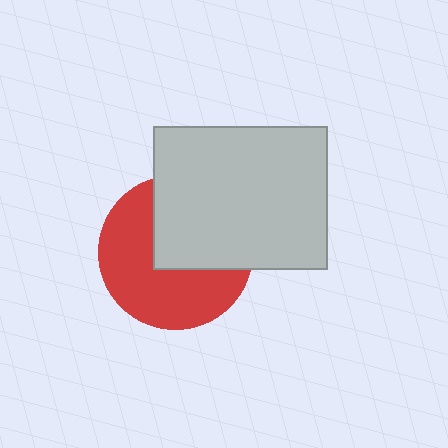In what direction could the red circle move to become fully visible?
The red circle could move toward the lower-left. That would shift it out from behind the light gray rectangle entirely.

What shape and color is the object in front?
The object in front is a light gray rectangle.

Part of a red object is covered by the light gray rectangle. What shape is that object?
It is a circle.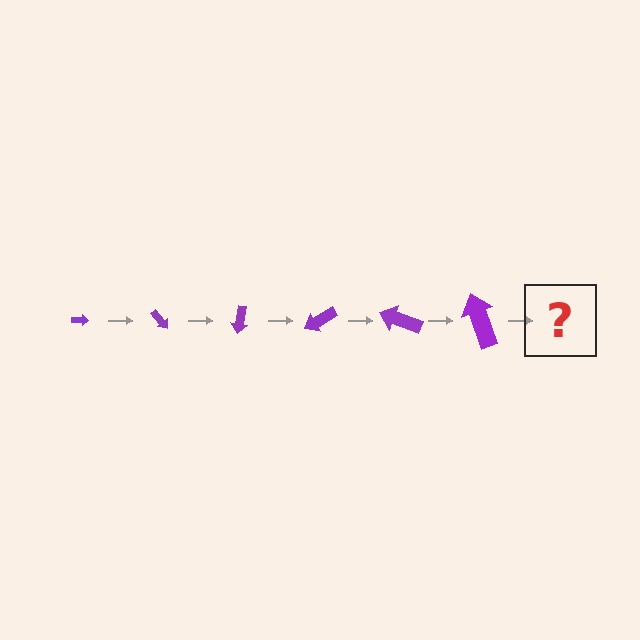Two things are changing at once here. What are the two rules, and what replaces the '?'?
The two rules are that the arrow grows larger each step and it rotates 50 degrees each step. The '?' should be an arrow, larger than the previous one and rotated 300 degrees from the start.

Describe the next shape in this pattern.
It should be an arrow, larger than the previous one and rotated 300 degrees from the start.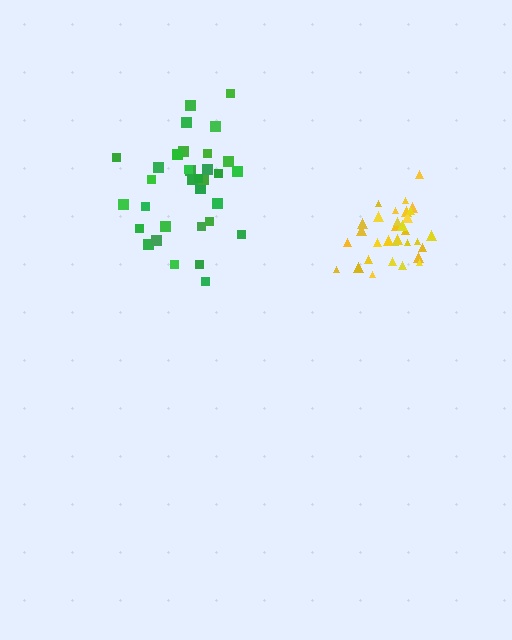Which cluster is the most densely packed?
Yellow.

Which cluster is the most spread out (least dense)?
Green.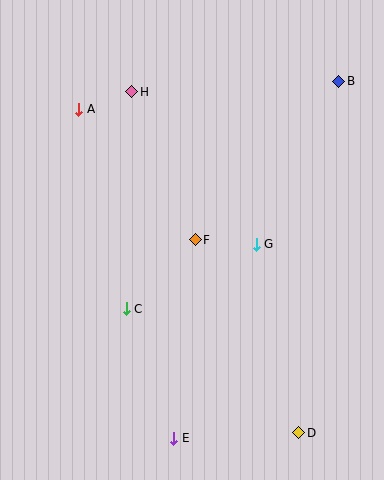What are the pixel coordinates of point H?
Point H is at (132, 92).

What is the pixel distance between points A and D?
The distance between A and D is 391 pixels.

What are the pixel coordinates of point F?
Point F is at (195, 240).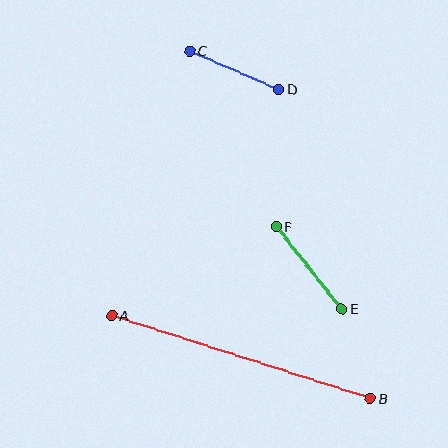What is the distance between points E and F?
The distance is approximately 105 pixels.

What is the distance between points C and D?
The distance is approximately 97 pixels.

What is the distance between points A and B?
The distance is approximately 271 pixels.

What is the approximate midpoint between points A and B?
The midpoint is at approximately (241, 357) pixels.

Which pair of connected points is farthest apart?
Points A and B are farthest apart.